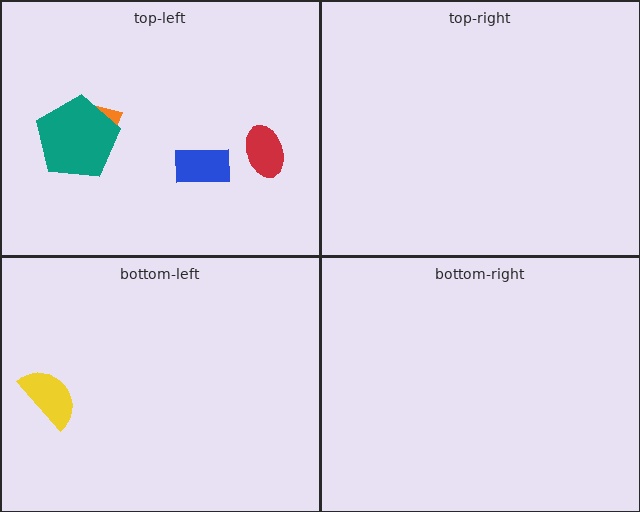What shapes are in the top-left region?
The orange arrow, the red ellipse, the blue rectangle, the teal pentagon.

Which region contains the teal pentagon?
The top-left region.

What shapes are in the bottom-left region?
The yellow semicircle.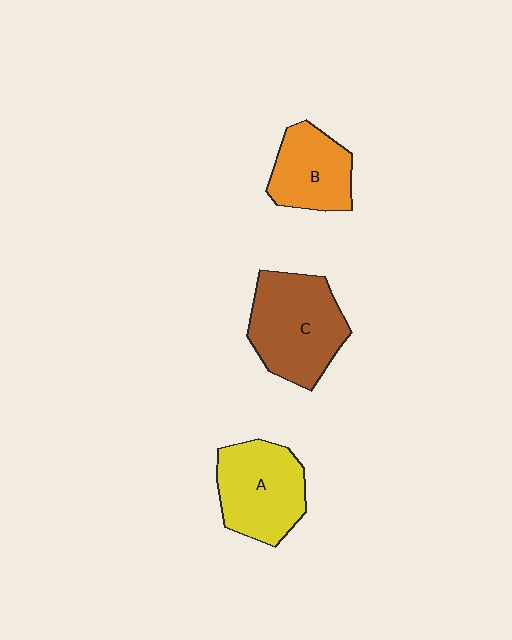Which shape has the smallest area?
Shape B (orange).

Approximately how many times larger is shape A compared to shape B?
Approximately 1.3 times.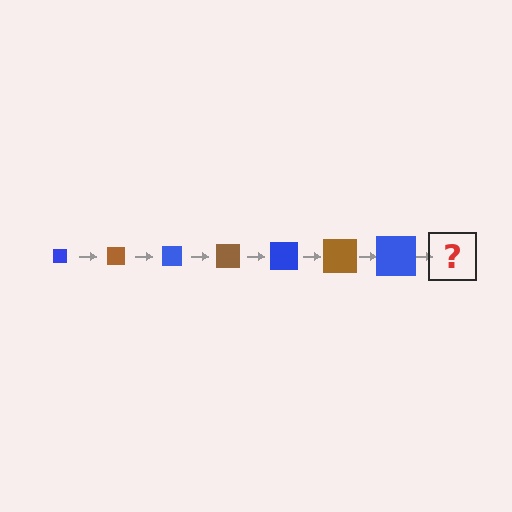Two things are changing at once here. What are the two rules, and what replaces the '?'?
The two rules are that the square grows larger each step and the color cycles through blue and brown. The '?' should be a brown square, larger than the previous one.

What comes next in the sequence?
The next element should be a brown square, larger than the previous one.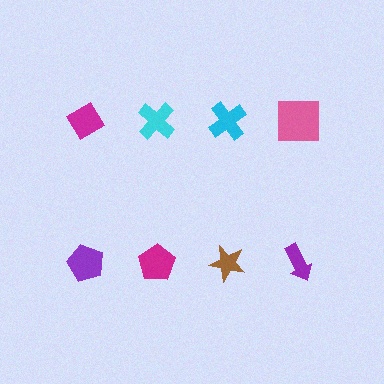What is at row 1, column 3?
A cyan cross.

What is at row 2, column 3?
A brown star.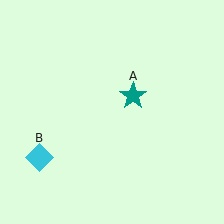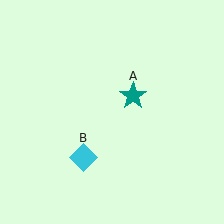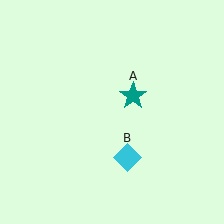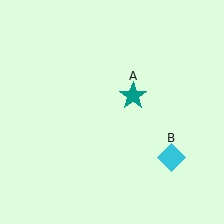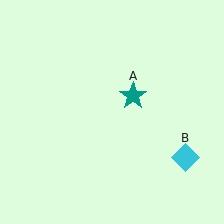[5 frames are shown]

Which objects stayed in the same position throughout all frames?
Teal star (object A) remained stationary.